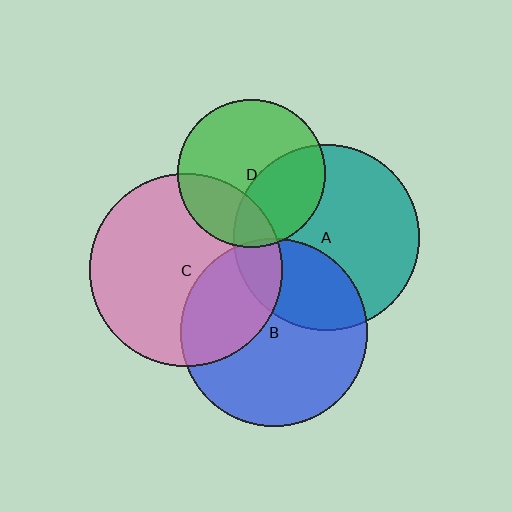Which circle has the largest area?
Circle C (pink).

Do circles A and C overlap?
Yes.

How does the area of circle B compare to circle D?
Approximately 1.6 times.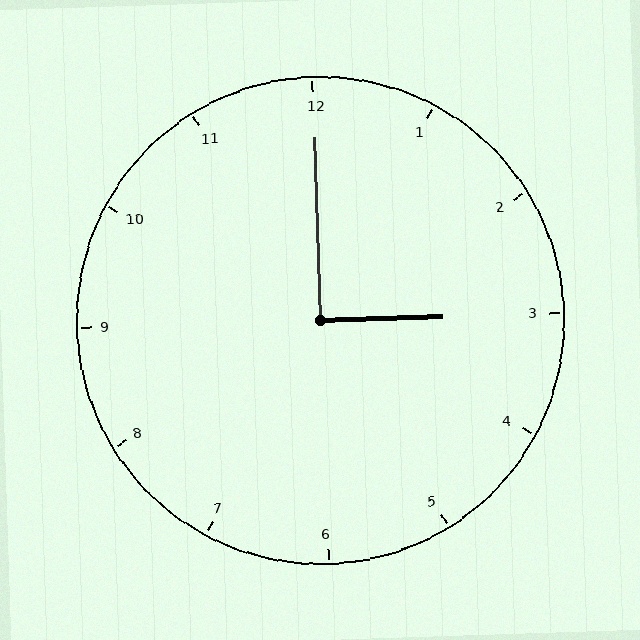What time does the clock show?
3:00.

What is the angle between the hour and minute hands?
Approximately 90 degrees.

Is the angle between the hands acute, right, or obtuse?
It is right.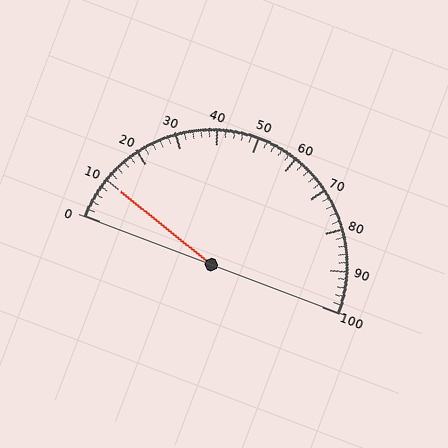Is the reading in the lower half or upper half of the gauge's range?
The reading is in the lower half of the range (0 to 100).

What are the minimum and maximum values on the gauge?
The gauge ranges from 0 to 100.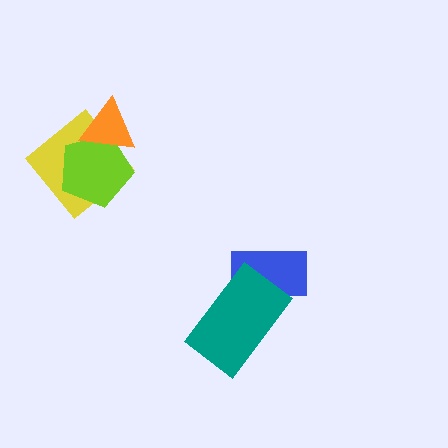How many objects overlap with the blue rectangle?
1 object overlaps with the blue rectangle.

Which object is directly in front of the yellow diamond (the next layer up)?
The lime pentagon is directly in front of the yellow diamond.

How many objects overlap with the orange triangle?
2 objects overlap with the orange triangle.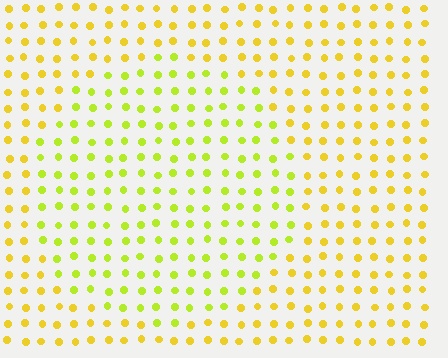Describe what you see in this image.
The image is filled with small yellow elements in a uniform arrangement. A circle-shaped region is visible where the elements are tinted to a slightly different hue, forming a subtle color boundary.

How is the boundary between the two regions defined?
The boundary is defined purely by a slight shift in hue (about 26 degrees). Spacing, size, and orientation are identical on both sides.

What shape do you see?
I see a circle.